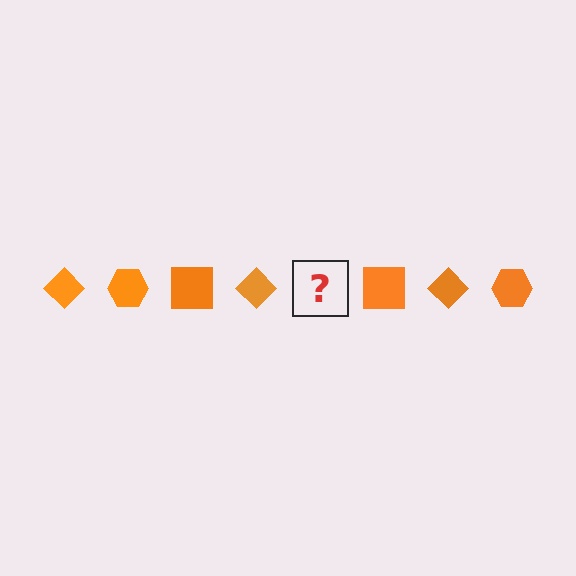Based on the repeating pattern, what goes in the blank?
The blank should be an orange hexagon.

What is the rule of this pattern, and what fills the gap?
The rule is that the pattern cycles through diamond, hexagon, square shapes in orange. The gap should be filled with an orange hexagon.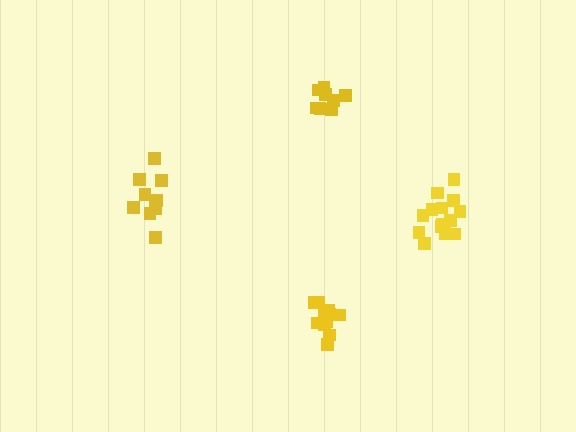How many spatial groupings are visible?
There are 4 spatial groupings.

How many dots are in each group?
Group 1: 10 dots, Group 2: 14 dots, Group 3: 12 dots, Group 4: 8 dots (44 total).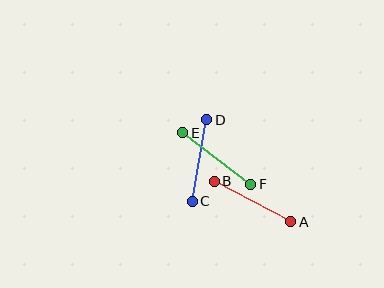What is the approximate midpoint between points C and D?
The midpoint is at approximately (200, 160) pixels.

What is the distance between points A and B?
The distance is approximately 86 pixels.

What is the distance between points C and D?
The distance is approximately 82 pixels.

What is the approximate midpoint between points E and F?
The midpoint is at approximately (217, 159) pixels.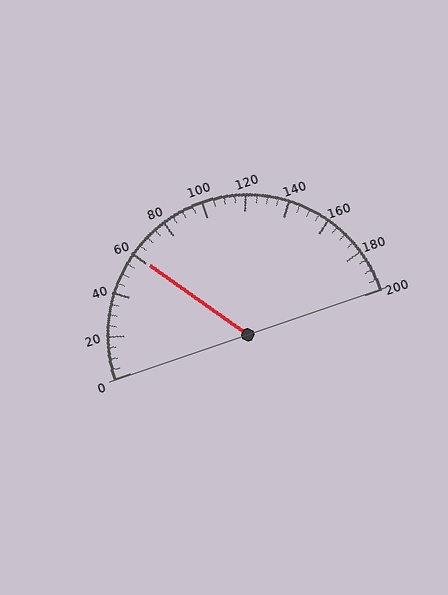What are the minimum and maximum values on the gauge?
The gauge ranges from 0 to 200.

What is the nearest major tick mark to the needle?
The nearest major tick mark is 60.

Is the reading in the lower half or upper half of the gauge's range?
The reading is in the lower half of the range (0 to 200).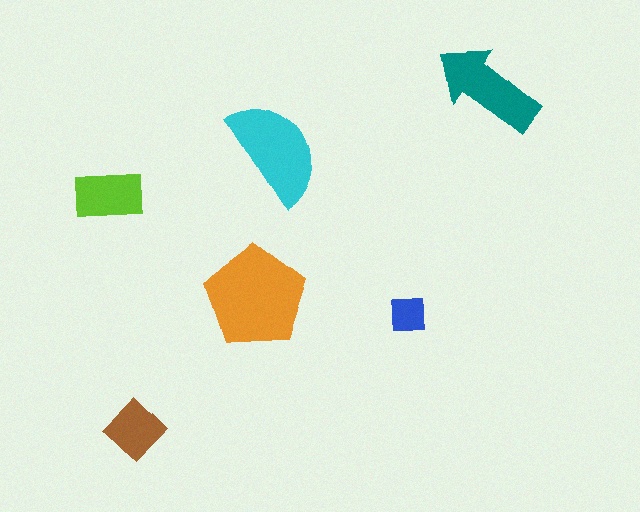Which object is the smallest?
The blue square.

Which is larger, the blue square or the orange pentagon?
The orange pentagon.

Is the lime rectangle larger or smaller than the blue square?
Larger.